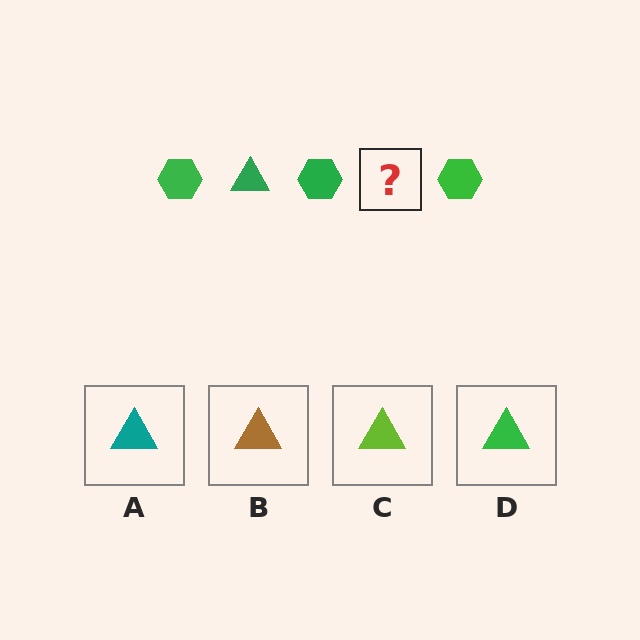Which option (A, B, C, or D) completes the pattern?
D.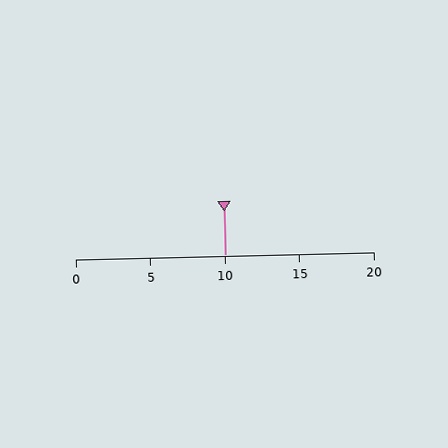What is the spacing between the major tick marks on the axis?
The major ticks are spaced 5 apart.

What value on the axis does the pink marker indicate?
The marker indicates approximately 10.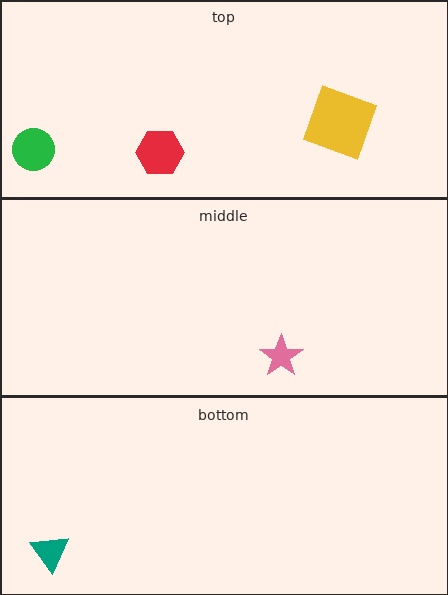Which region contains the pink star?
The middle region.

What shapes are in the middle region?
The pink star.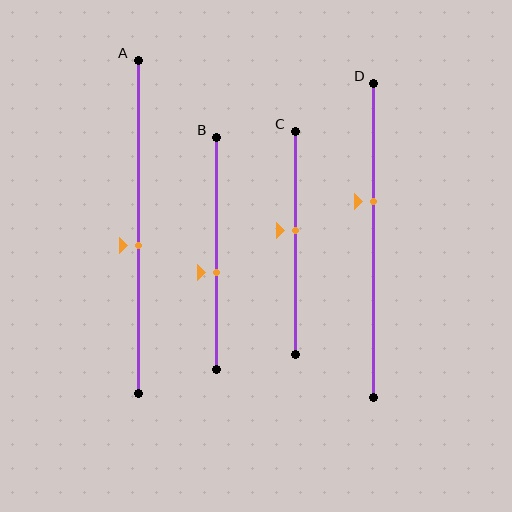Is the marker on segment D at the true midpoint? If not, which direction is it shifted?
No, the marker on segment D is shifted upward by about 12% of the segment length.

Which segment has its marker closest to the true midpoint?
Segment C has its marker closest to the true midpoint.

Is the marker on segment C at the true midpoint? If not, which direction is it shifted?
No, the marker on segment C is shifted upward by about 6% of the segment length.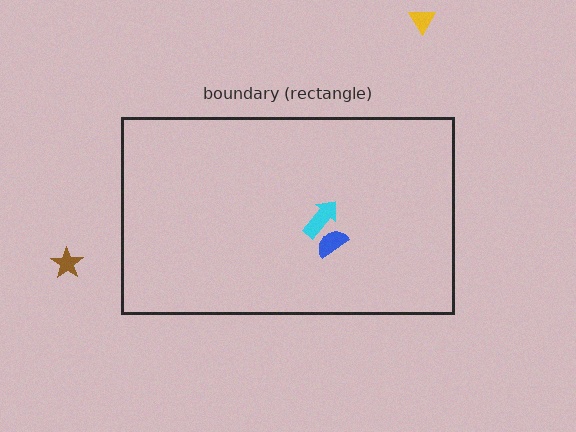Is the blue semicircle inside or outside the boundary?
Inside.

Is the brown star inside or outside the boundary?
Outside.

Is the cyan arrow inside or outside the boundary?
Inside.